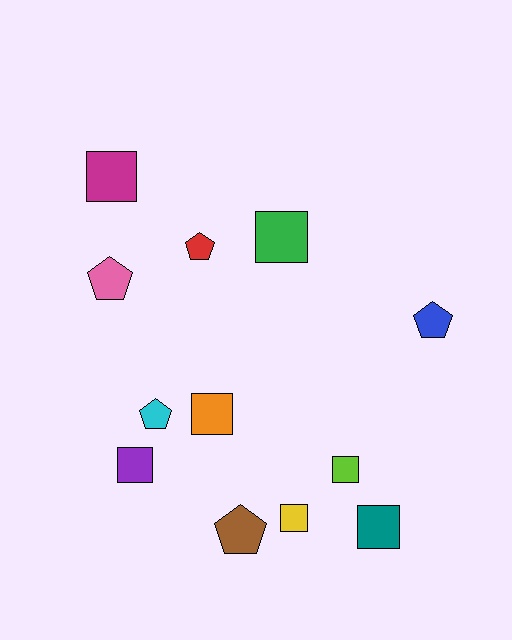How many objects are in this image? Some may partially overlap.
There are 12 objects.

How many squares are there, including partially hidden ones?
There are 7 squares.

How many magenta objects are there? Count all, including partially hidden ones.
There is 1 magenta object.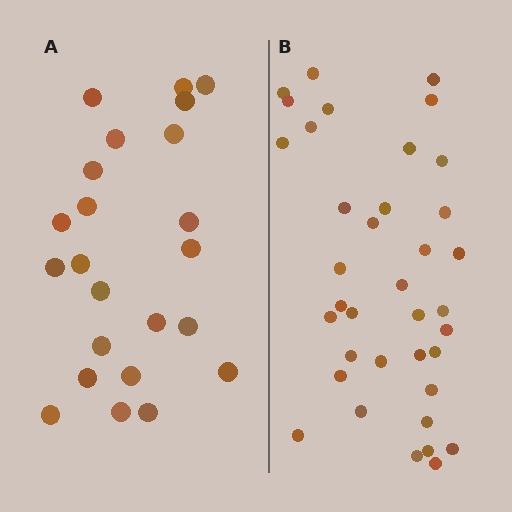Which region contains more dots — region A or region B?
Region B (the right region) has more dots.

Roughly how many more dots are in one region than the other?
Region B has approximately 15 more dots than region A.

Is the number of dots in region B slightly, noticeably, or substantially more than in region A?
Region B has substantially more. The ratio is roughly 1.6 to 1.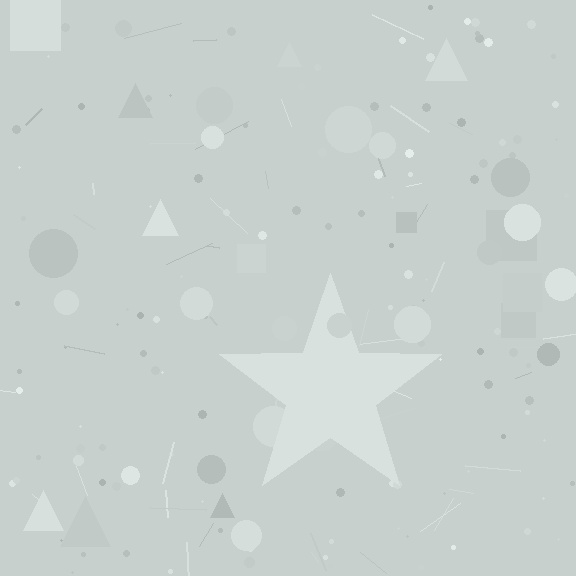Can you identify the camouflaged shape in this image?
The camouflaged shape is a star.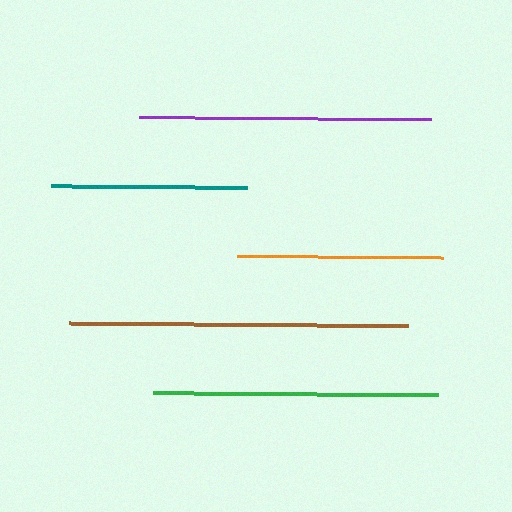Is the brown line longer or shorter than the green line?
The brown line is longer than the green line.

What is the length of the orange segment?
The orange segment is approximately 205 pixels long.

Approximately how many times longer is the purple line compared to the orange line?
The purple line is approximately 1.4 times the length of the orange line.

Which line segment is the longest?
The brown line is the longest at approximately 338 pixels.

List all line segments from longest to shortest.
From longest to shortest: brown, purple, green, orange, teal.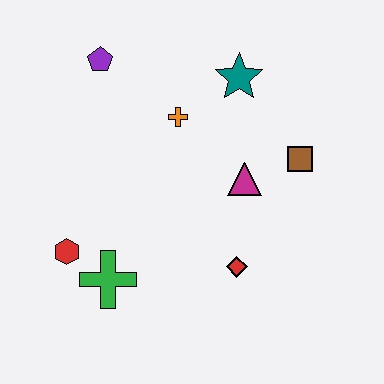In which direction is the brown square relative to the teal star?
The brown square is below the teal star.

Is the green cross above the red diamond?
No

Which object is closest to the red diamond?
The magenta triangle is closest to the red diamond.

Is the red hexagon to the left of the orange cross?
Yes